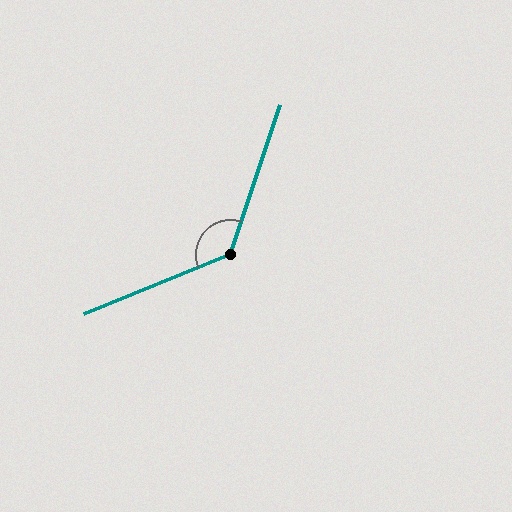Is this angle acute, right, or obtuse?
It is obtuse.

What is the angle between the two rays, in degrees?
Approximately 131 degrees.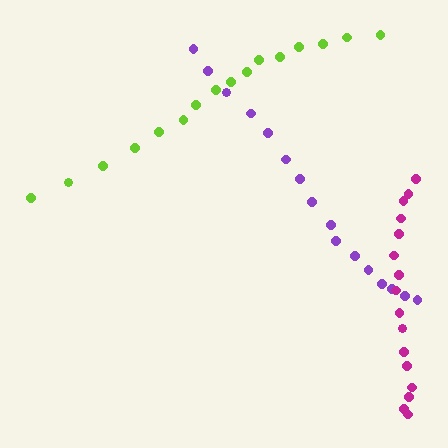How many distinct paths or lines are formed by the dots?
There are 3 distinct paths.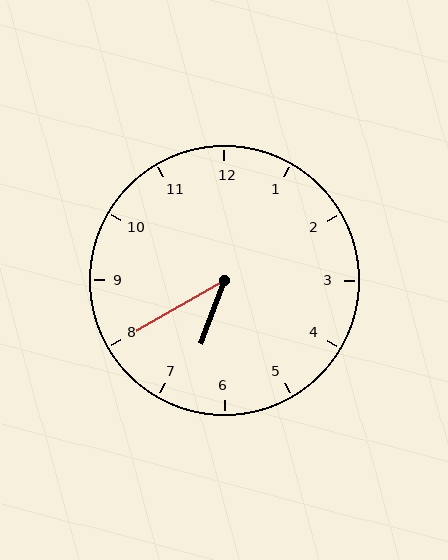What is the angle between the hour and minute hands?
Approximately 40 degrees.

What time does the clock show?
6:40.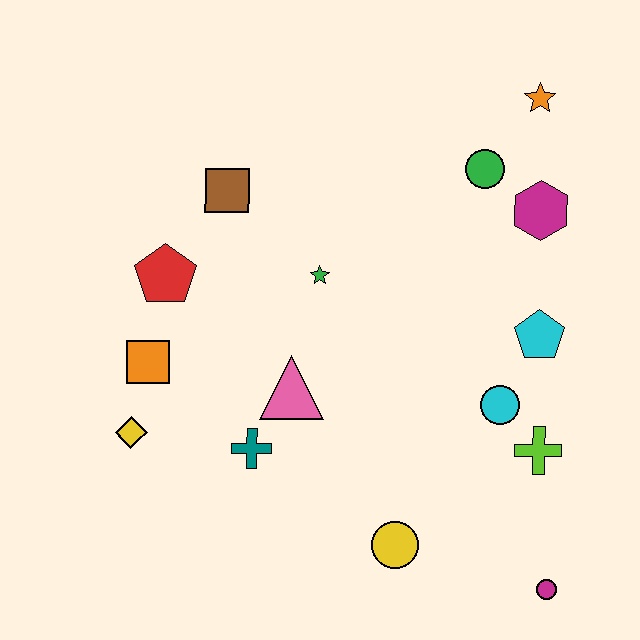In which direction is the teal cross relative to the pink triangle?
The teal cross is below the pink triangle.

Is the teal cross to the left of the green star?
Yes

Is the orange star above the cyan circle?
Yes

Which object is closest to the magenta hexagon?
The green circle is closest to the magenta hexagon.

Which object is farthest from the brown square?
The magenta circle is farthest from the brown square.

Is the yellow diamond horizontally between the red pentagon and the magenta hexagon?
No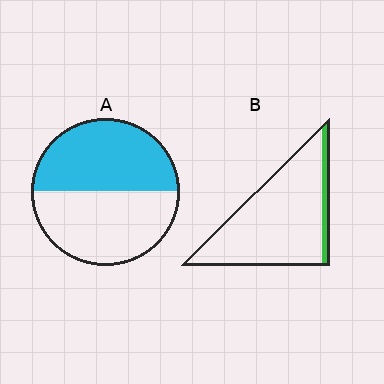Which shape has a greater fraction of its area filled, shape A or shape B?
Shape A.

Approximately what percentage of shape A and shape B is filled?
A is approximately 50% and B is approximately 10%.